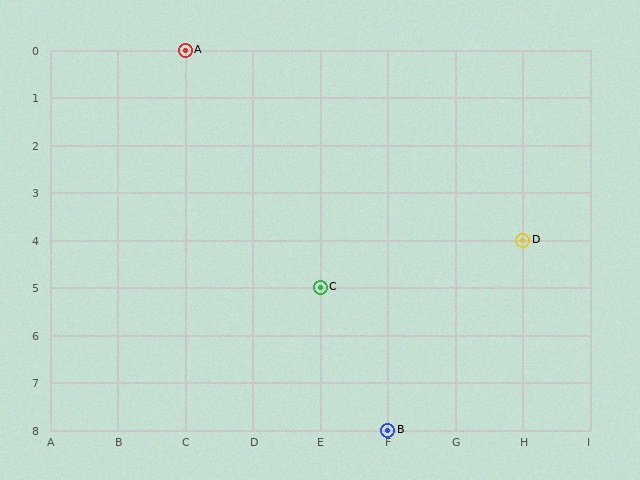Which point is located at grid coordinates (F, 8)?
Point B is at (F, 8).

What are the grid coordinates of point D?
Point D is at grid coordinates (H, 4).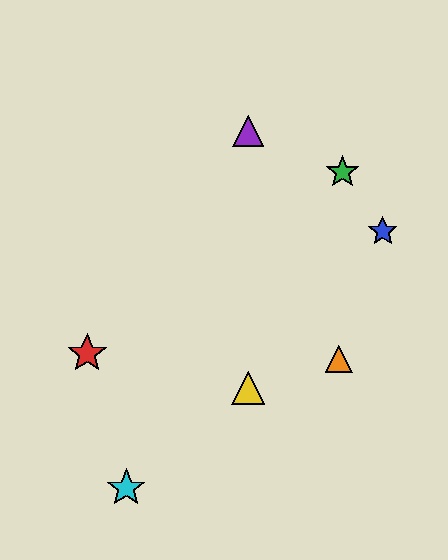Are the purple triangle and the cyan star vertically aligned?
No, the purple triangle is at x≈248 and the cyan star is at x≈126.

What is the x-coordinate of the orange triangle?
The orange triangle is at x≈339.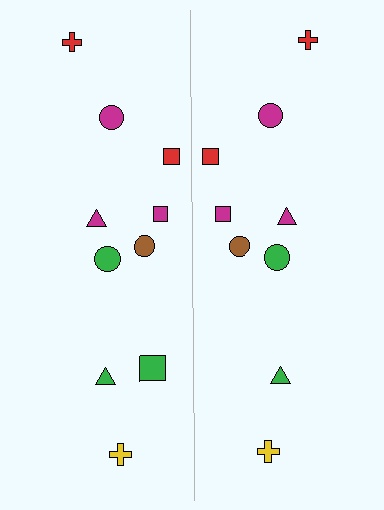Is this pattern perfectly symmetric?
No, the pattern is not perfectly symmetric. A green square is missing from the right side.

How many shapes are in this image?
There are 19 shapes in this image.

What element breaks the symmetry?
A green square is missing from the right side.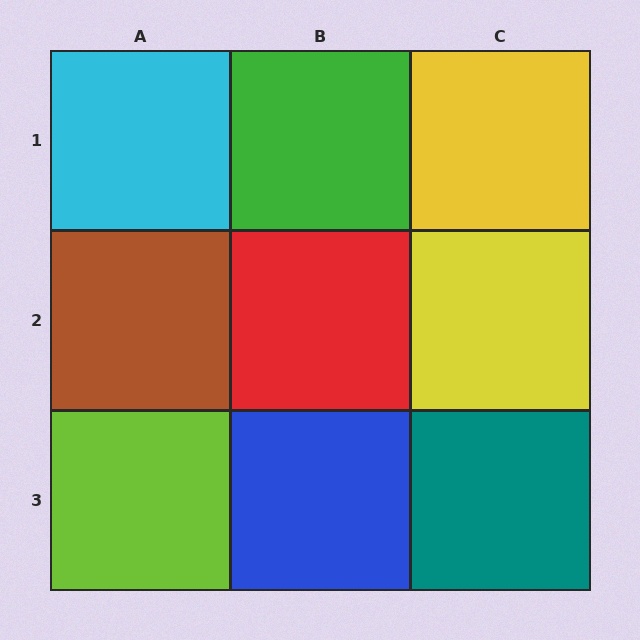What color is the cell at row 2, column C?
Yellow.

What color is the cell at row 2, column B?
Red.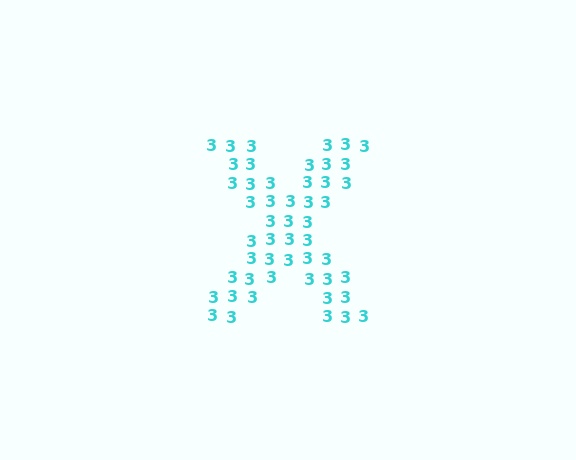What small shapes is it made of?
It is made of small digit 3's.